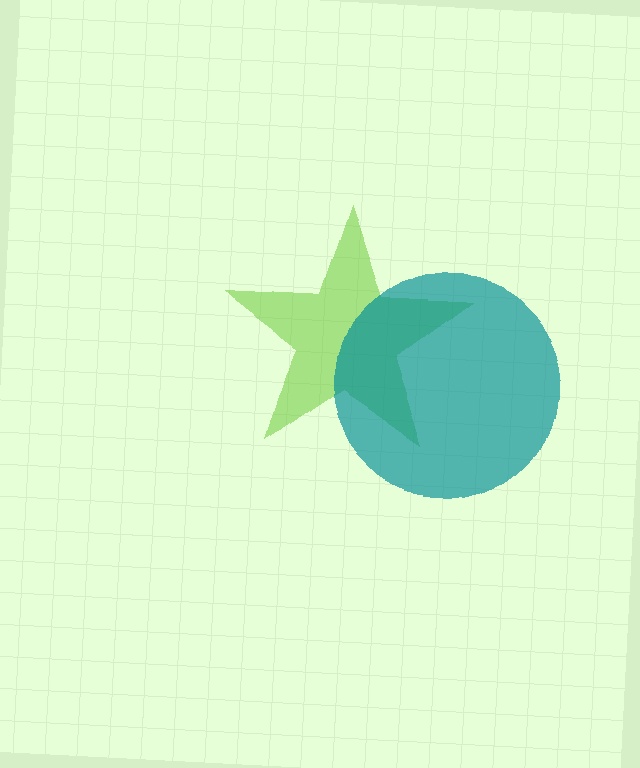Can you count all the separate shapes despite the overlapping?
Yes, there are 2 separate shapes.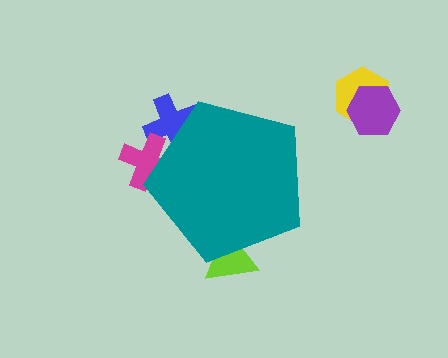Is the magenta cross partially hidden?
Yes, the magenta cross is partially hidden behind the teal pentagon.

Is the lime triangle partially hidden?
Yes, the lime triangle is partially hidden behind the teal pentagon.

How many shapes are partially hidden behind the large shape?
3 shapes are partially hidden.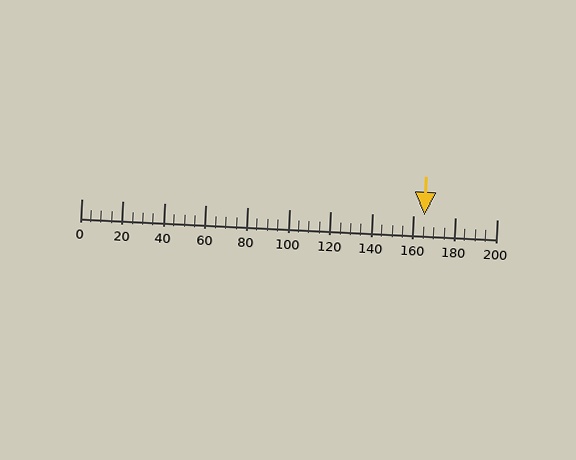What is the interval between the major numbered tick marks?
The major tick marks are spaced 20 units apart.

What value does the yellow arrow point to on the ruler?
The yellow arrow points to approximately 165.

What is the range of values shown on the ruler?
The ruler shows values from 0 to 200.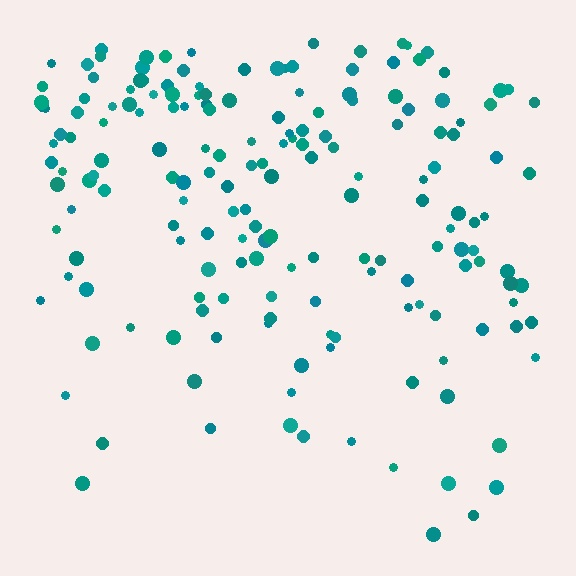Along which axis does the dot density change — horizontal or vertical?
Vertical.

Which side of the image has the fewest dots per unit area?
The bottom.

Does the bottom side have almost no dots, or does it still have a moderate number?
Still a moderate number, just noticeably fewer than the top.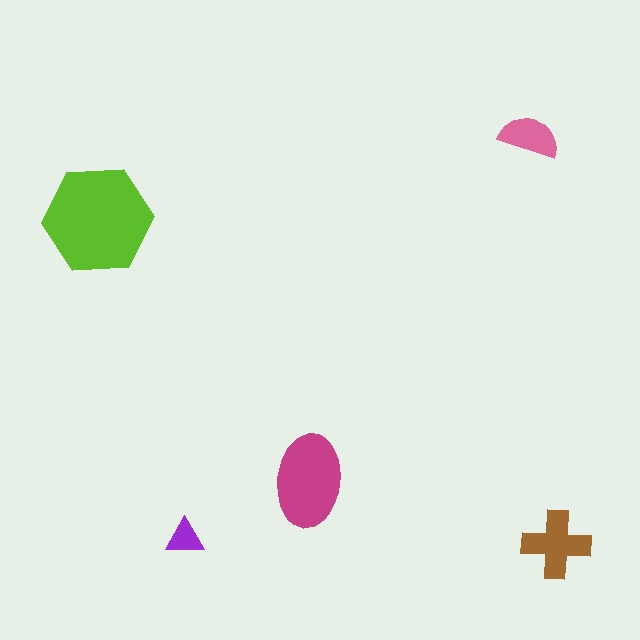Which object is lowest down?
The brown cross is bottommost.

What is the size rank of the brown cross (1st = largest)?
3rd.